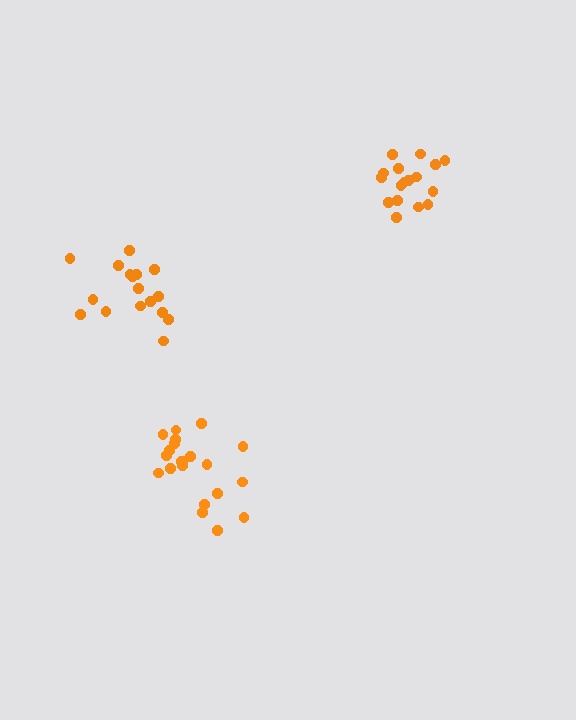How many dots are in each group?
Group 1: 17 dots, Group 2: 21 dots, Group 3: 17 dots (55 total).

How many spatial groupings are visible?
There are 3 spatial groupings.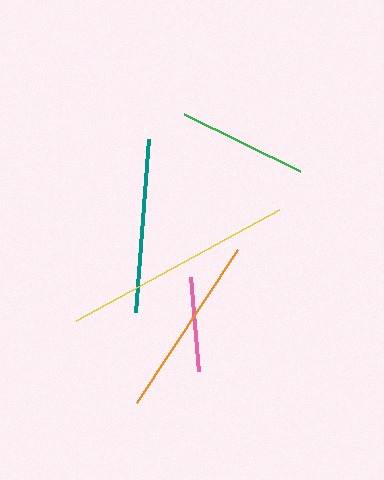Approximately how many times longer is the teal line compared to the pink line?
The teal line is approximately 1.8 times the length of the pink line.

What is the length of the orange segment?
The orange segment is approximately 184 pixels long.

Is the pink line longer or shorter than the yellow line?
The yellow line is longer than the pink line.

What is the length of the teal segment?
The teal segment is approximately 173 pixels long.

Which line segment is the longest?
The yellow line is the longest at approximately 231 pixels.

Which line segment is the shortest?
The pink line is the shortest at approximately 95 pixels.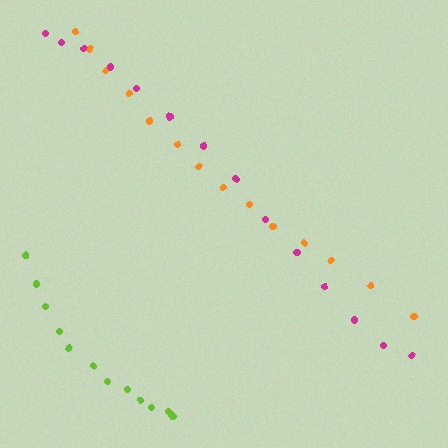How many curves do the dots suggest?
There are 3 distinct paths.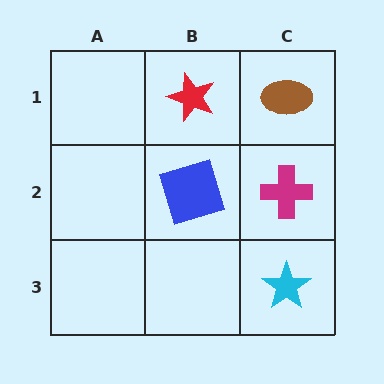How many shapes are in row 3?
1 shape.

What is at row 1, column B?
A red star.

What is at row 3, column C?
A cyan star.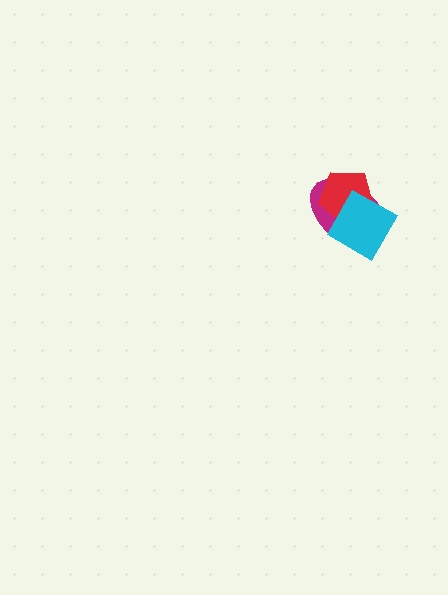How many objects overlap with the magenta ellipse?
2 objects overlap with the magenta ellipse.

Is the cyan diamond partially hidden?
No, no other shape covers it.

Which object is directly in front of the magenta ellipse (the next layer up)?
The red pentagon is directly in front of the magenta ellipse.